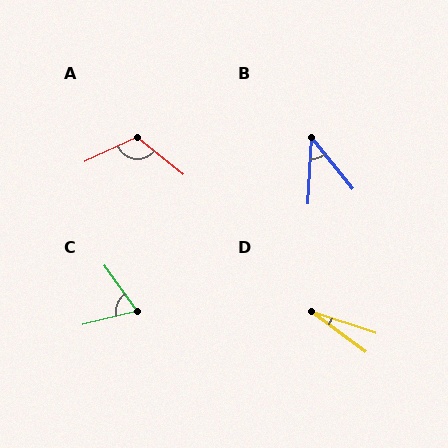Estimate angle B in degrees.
Approximately 42 degrees.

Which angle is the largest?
A, at approximately 116 degrees.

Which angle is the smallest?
D, at approximately 18 degrees.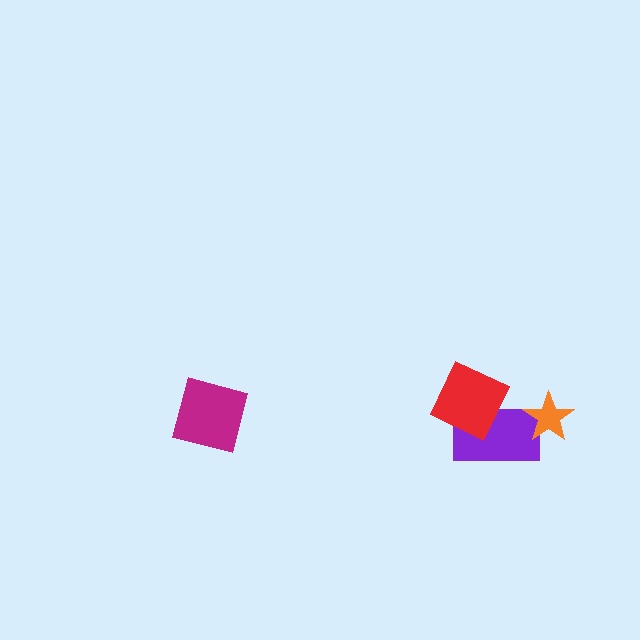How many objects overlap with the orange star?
1 object overlaps with the orange star.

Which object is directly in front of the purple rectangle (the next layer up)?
The red diamond is directly in front of the purple rectangle.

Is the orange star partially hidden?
No, no other shape covers it.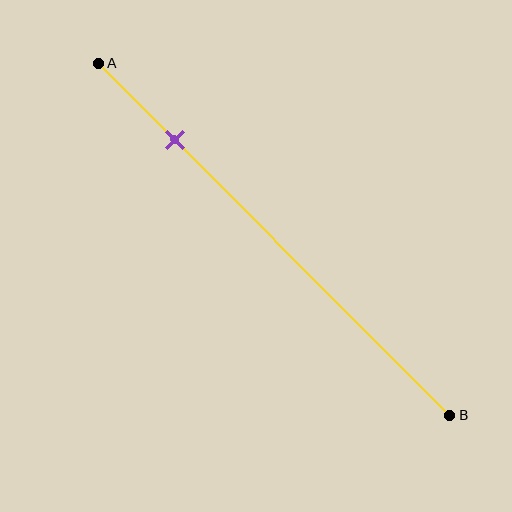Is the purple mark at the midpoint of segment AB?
No, the mark is at about 20% from A, not at the 50% midpoint.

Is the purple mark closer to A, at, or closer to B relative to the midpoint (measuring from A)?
The purple mark is closer to point A than the midpoint of segment AB.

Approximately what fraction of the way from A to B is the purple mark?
The purple mark is approximately 20% of the way from A to B.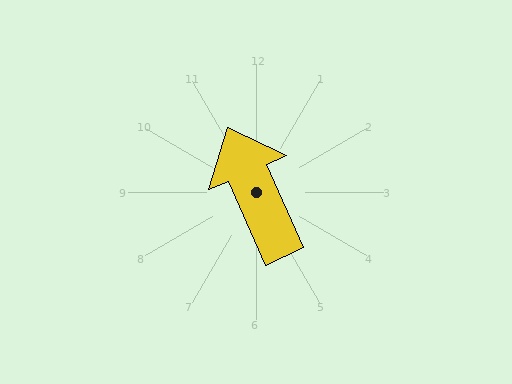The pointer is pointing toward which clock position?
Roughly 11 o'clock.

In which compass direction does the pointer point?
Northwest.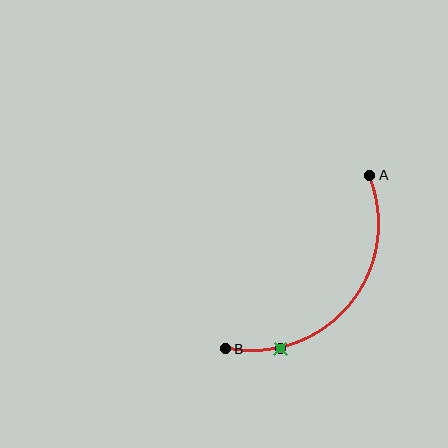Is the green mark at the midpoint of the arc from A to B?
No. The green mark lies on the arc but is closer to endpoint B. The arc midpoint would be at the point on the curve equidistant along the arc from both A and B.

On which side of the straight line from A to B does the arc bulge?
The arc bulges below and to the right of the straight line connecting A and B.